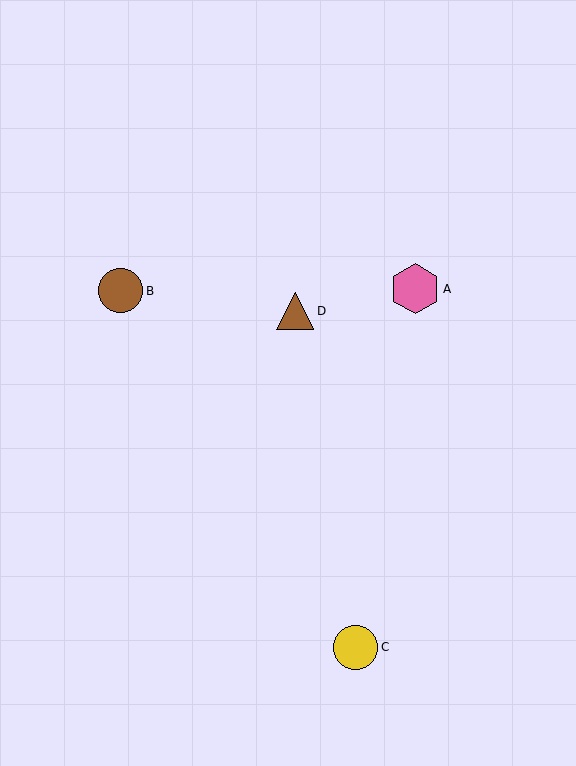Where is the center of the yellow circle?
The center of the yellow circle is at (356, 647).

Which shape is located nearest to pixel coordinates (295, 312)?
The brown triangle (labeled D) at (295, 311) is nearest to that location.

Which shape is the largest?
The pink hexagon (labeled A) is the largest.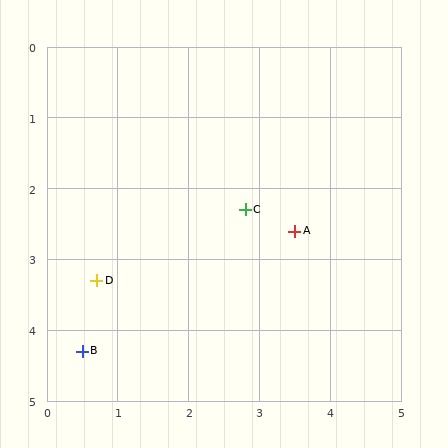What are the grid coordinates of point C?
Point C is at approximately (2.8, 2.3).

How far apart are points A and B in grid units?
Points A and B are about 3.4 grid units apart.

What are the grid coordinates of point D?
Point D is at approximately (0.7, 3.3).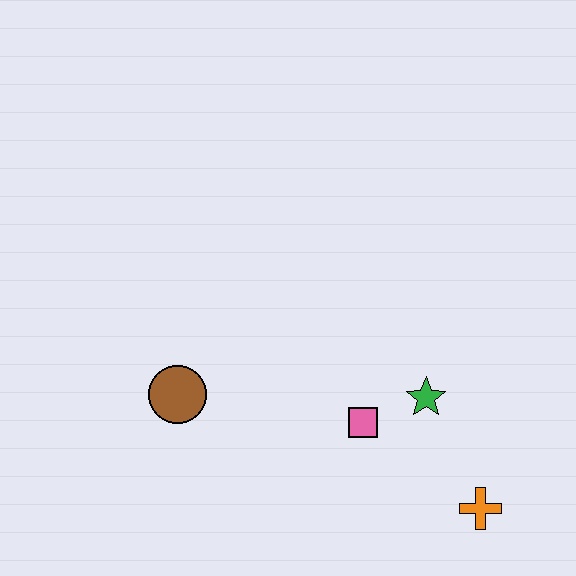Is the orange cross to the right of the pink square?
Yes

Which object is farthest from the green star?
The brown circle is farthest from the green star.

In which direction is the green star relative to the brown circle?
The green star is to the right of the brown circle.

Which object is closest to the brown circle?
The pink square is closest to the brown circle.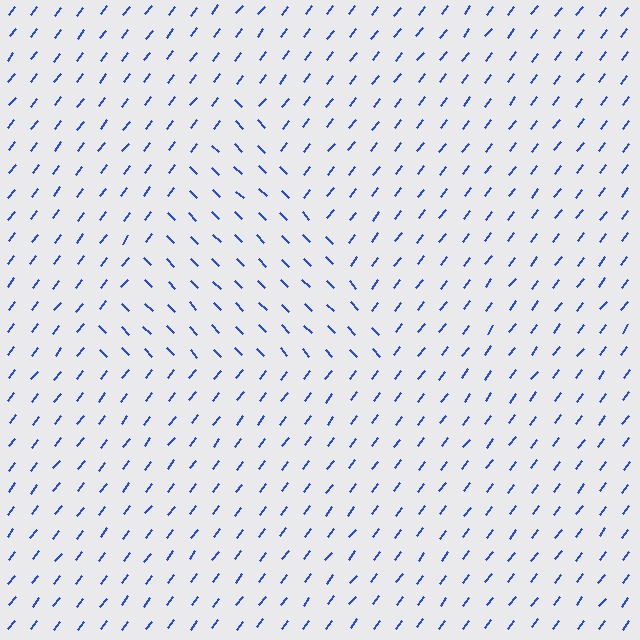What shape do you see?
I see a triangle.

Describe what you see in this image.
The image is filled with small blue line segments. A triangle region in the image has lines oriented differently from the surrounding lines, creating a visible texture boundary.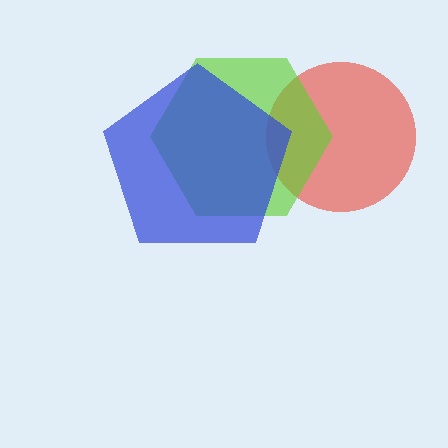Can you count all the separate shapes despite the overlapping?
Yes, there are 3 separate shapes.